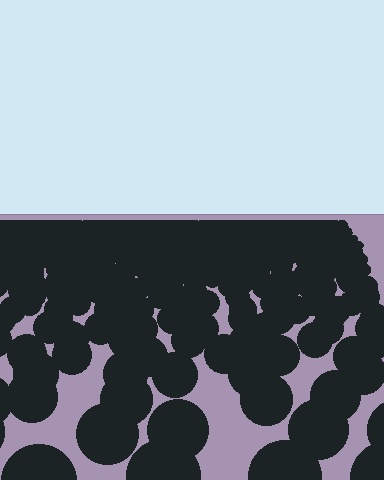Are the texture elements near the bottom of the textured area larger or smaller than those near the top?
Larger. Near the bottom, elements are closer to the viewer and appear at a bigger on-screen size.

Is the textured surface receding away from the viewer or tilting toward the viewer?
The surface is receding away from the viewer. Texture elements get smaller and denser toward the top.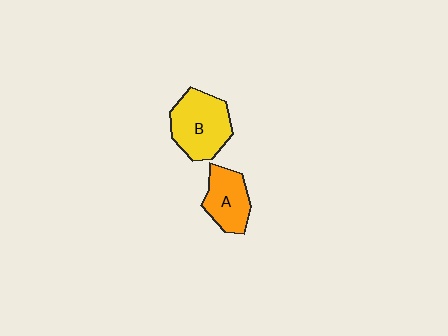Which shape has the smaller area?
Shape A (orange).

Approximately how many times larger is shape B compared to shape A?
Approximately 1.4 times.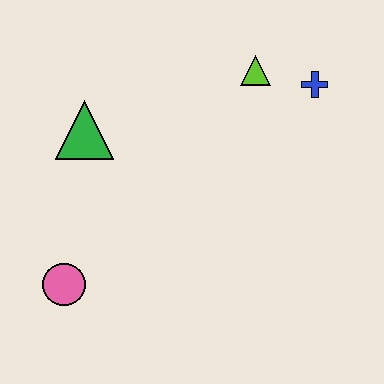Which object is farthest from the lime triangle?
The pink circle is farthest from the lime triangle.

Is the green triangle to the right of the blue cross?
No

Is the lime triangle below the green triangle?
No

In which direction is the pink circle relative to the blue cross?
The pink circle is to the left of the blue cross.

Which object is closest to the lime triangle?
The blue cross is closest to the lime triangle.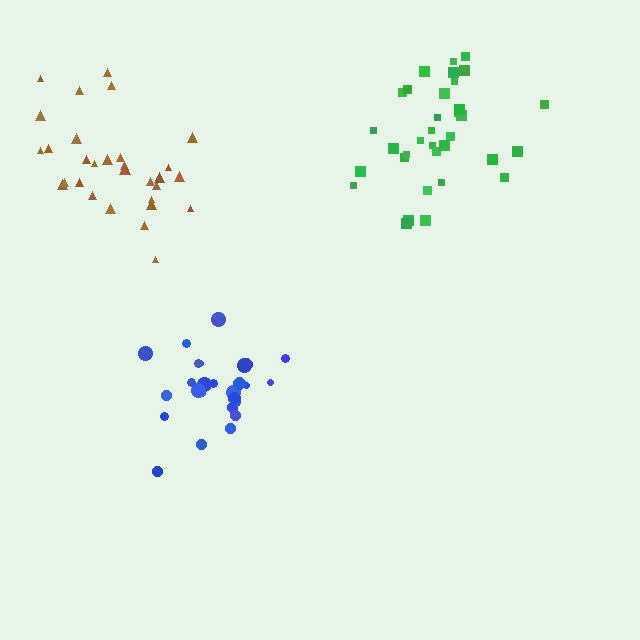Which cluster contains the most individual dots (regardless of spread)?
Green (34).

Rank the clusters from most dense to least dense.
blue, green, brown.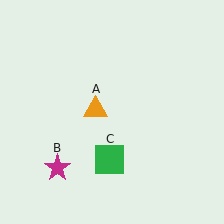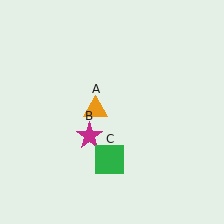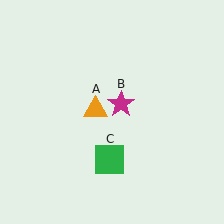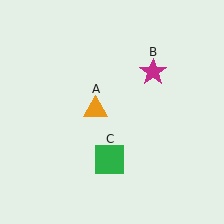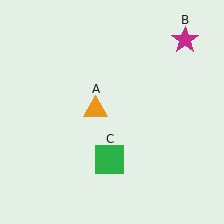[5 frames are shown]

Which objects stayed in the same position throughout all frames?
Orange triangle (object A) and green square (object C) remained stationary.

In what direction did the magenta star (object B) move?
The magenta star (object B) moved up and to the right.